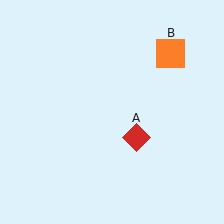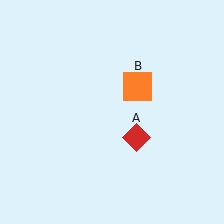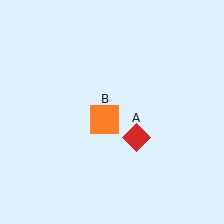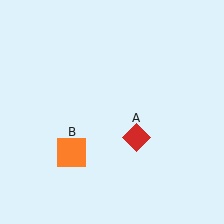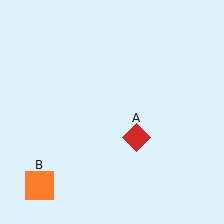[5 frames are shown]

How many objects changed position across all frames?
1 object changed position: orange square (object B).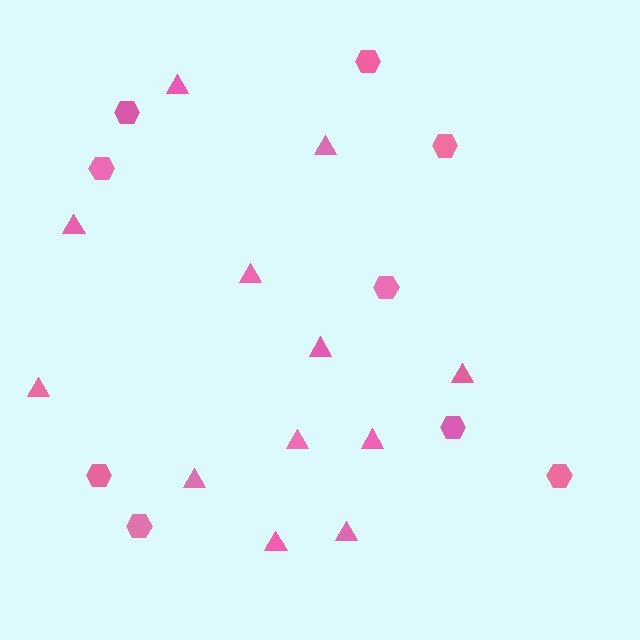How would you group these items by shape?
There are 2 groups: one group of hexagons (9) and one group of triangles (12).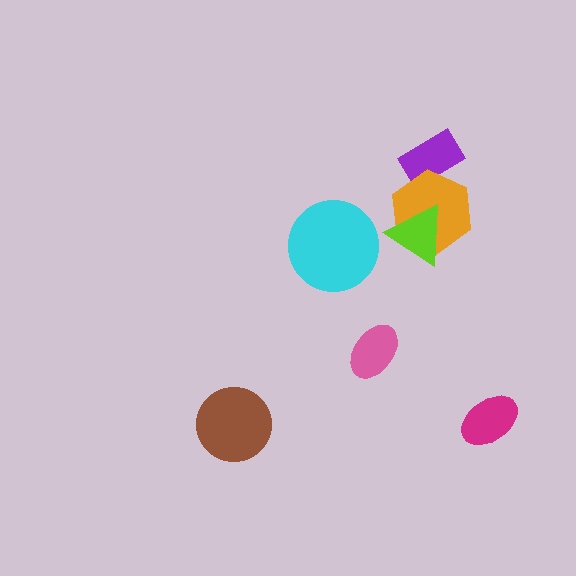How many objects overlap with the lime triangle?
1 object overlaps with the lime triangle.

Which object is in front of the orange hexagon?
The lime triangle is in front of the orange hexagon.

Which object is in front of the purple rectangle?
The orange hexagon is in front of the purple rectangle.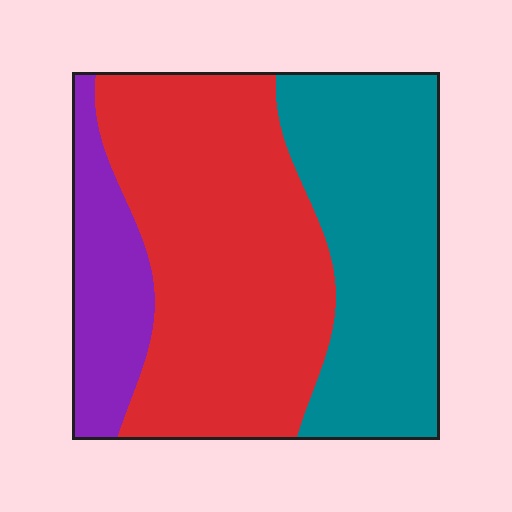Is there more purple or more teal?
Teal.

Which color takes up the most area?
Red, at roughly 50%.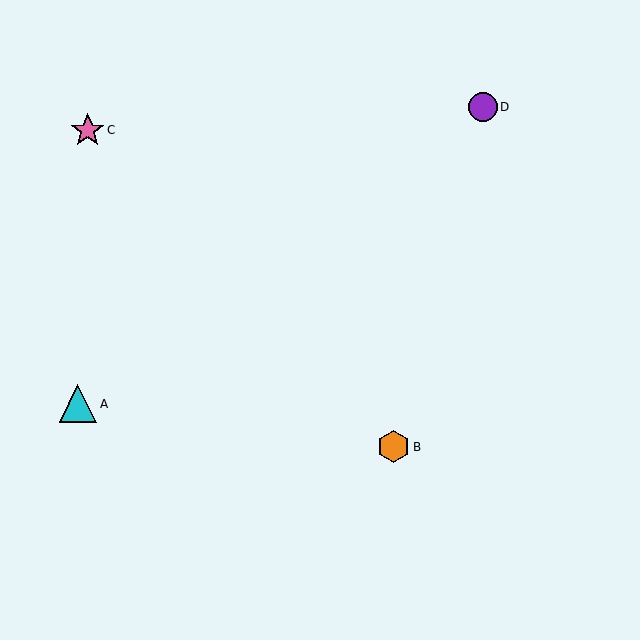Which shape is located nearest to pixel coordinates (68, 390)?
The cyan triangle (labeled A) at (78, 404) is nearest to that location.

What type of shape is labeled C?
Shape C is a pink star.